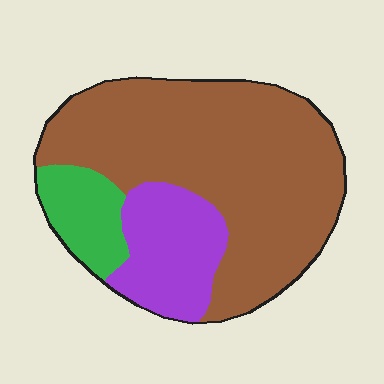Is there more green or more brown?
Brown.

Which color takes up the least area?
Green, at roughly 10%.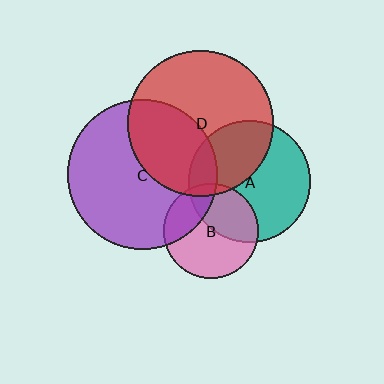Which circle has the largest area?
Circle C (purple).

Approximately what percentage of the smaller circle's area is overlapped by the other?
Approximately 40%.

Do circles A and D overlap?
Yes.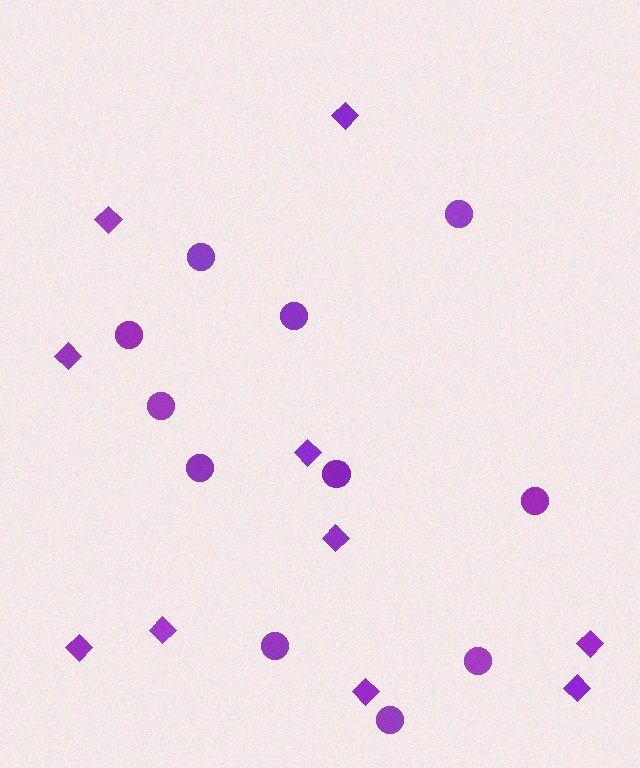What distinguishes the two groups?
There are 2 groups: one group of circles (11) and one group of diamonds (10).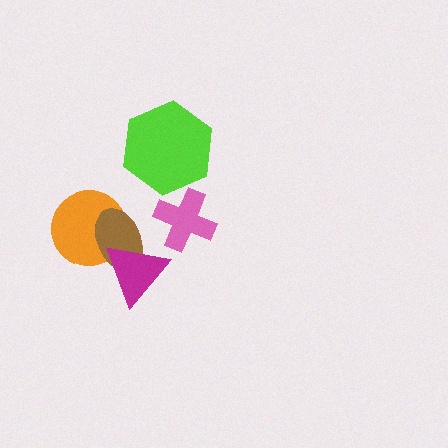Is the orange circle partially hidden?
Yes, it is partially covered by another shape.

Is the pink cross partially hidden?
No, no other shape covers it.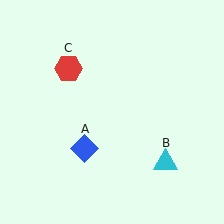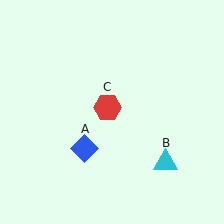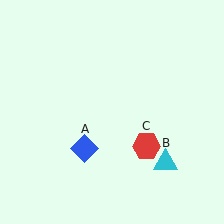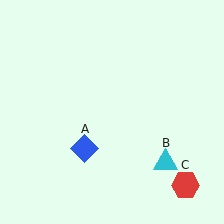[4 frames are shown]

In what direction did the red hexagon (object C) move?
The red hexagon (object C) moved down and to the right.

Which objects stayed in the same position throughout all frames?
Blue diamond (object A) and cyan triangle (object B) remained stationary.